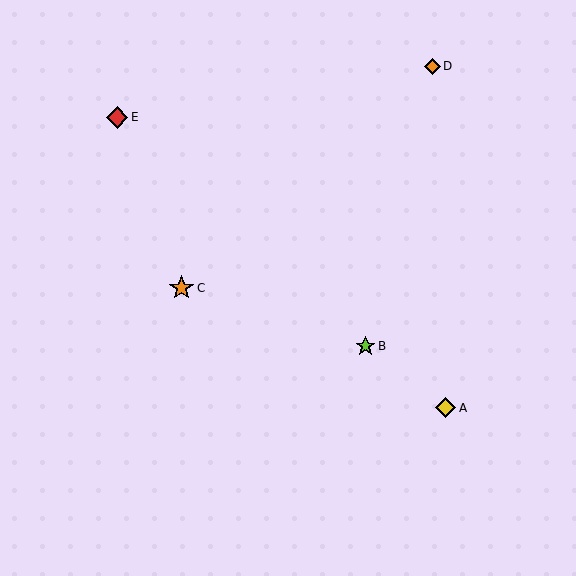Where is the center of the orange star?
The center of the orange star is at (182, 288).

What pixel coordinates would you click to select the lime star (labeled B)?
Click at (365, 346) to select the lime star B.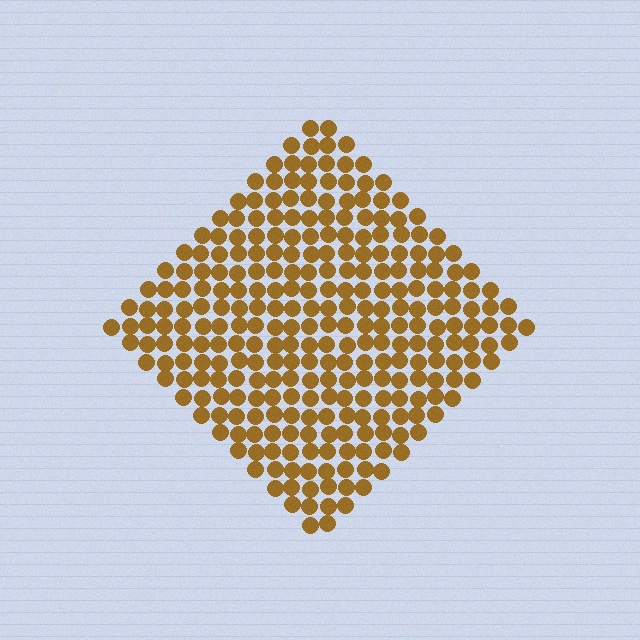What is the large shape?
The large shape is a diamond.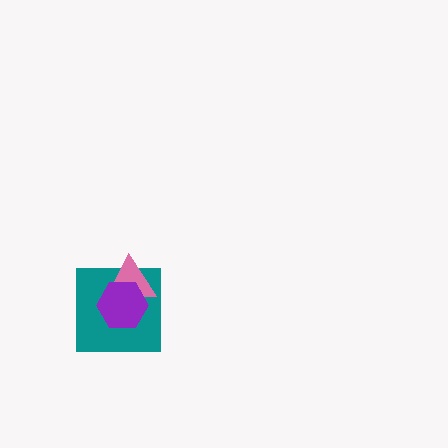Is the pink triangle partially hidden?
Yes, it is partially covered by another shape.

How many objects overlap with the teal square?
2 objects overlap with the teal square.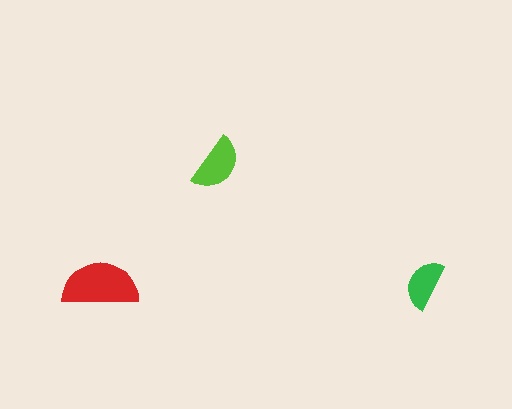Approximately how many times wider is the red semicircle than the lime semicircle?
About 1.5 times wider.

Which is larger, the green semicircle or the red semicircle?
The red one.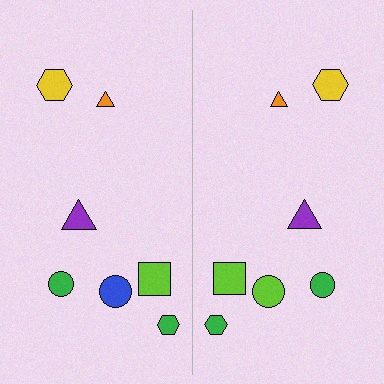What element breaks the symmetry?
The lime circle on the right side breaks the symmetry — its mirror counterpart is blue.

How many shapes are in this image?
There are 14 shapes in this image.